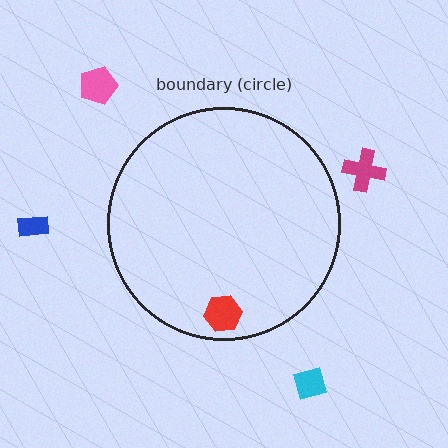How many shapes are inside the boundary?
1 inside, 4 outside.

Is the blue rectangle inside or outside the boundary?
Outside.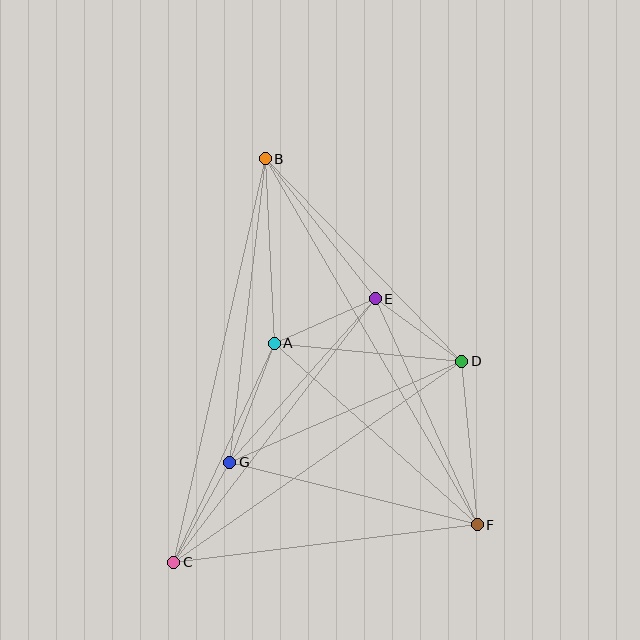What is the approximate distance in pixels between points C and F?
The distance between C and F is approximately 306 pixels.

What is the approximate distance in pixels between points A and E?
The distance between A and E is approximately 110 pixels.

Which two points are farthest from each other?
Points B and F are farthest from each other.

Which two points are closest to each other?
Points D and E are closest to each other.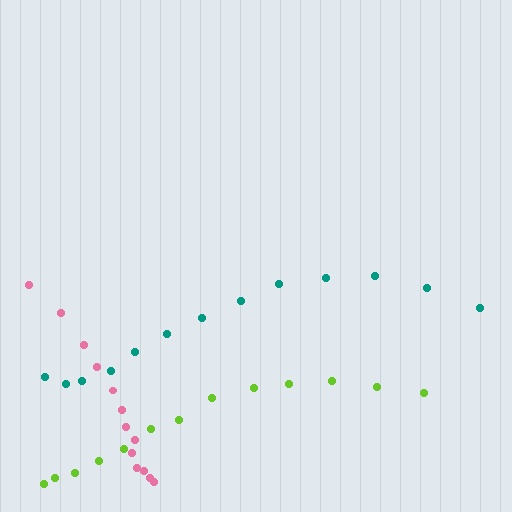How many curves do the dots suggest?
There are 3 distinct paths.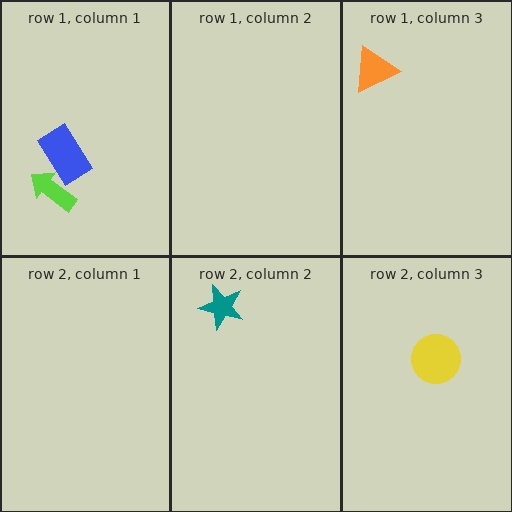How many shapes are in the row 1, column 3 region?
1.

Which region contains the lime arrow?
The row 1, column 1 region.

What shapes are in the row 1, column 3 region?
The orange triangle.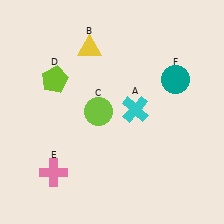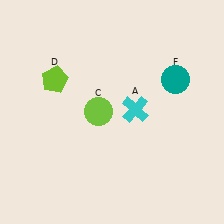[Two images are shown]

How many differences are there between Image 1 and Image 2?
There are 2 differences between the two images.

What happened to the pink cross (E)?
The pink cross (E) was removed in Image 2. It was in the bottom-left area of Image 1.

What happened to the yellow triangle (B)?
The yellow triangle (B) was removed in Image 2. It was in the top-left area of Image 1.